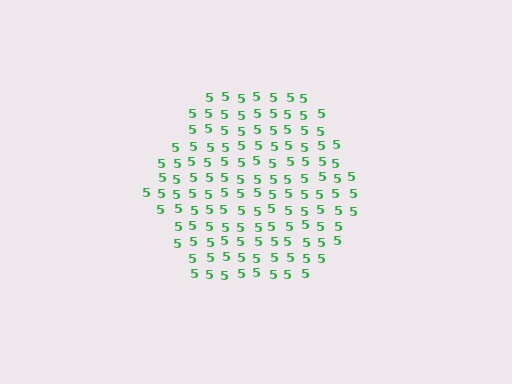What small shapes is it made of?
It is made of small digit 5's.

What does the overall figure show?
The overall figure shows a hexagon.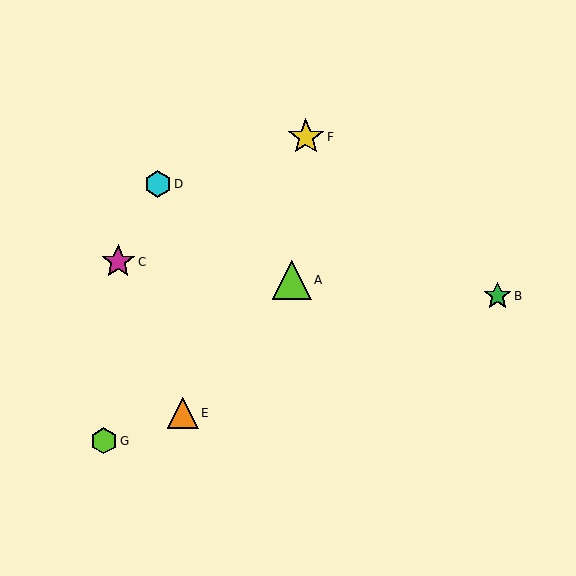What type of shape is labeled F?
Shape F is a yellow star.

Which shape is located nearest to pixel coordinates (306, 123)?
The yellow star (labeled F) at (306, 137) is nearest to that location.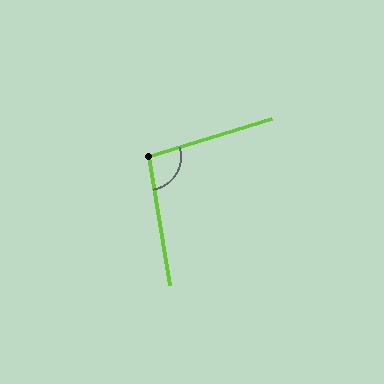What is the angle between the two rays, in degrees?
Approximately 97 degrees.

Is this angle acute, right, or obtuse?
It is obtuse.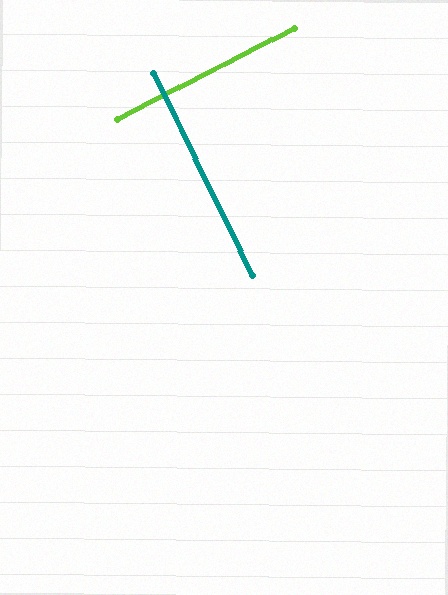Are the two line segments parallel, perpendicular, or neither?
Perpendicular — they meet at approximately 89°.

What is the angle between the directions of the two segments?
Approximately 89 degrees.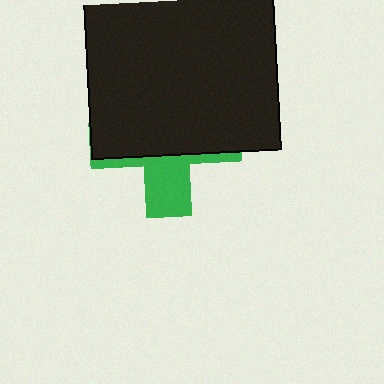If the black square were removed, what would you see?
You would see the complete green cross.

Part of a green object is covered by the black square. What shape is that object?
It is a cross.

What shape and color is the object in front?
The object in front is a black square.